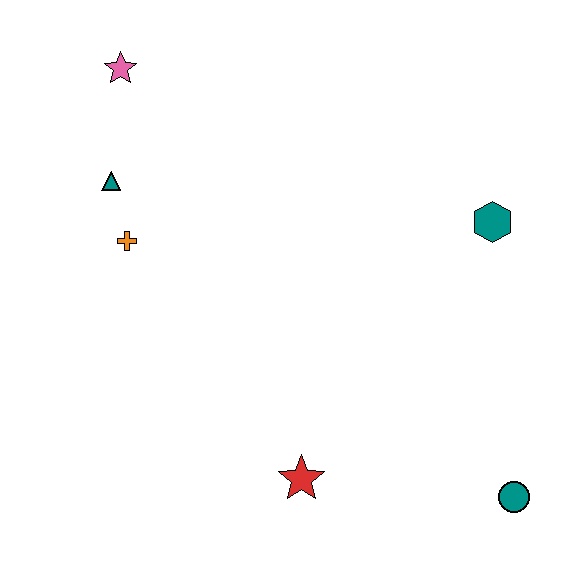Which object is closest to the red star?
The teal circle is closest to the red star.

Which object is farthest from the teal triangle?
The teal circle is farthest from the teal triangle.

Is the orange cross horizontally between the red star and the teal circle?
No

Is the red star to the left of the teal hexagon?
Yes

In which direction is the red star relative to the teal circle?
The red star is to the left of the teal circle.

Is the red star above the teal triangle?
No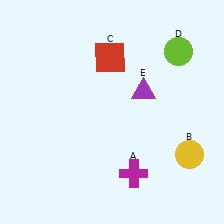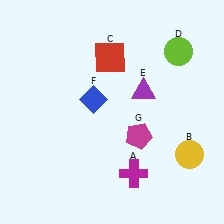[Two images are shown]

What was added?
A blue diamond (F), a magenta pentagon (G) were added in Image 2.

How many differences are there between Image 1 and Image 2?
There are 2 differences between the two images.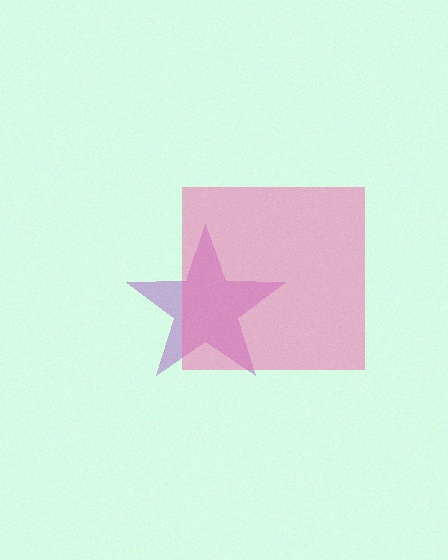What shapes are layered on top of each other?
The layered shapes are: a purple star, a pink square.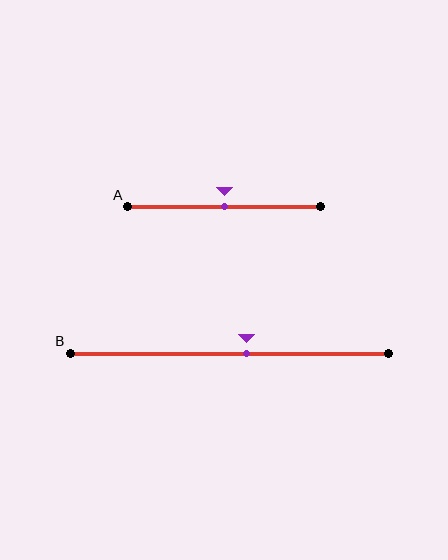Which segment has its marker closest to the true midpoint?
Segment A has its marker closest to the true midpoint.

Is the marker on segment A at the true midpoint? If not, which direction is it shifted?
Yes, the marker on segment A is at the true midpoint.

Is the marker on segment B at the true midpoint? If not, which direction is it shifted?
No, the marker on segment B is shifted to the right by about 5% of the segment length.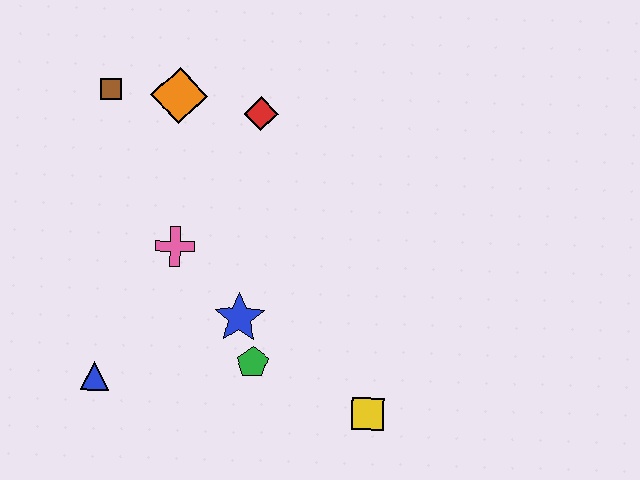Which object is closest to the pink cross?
The blue star is closest to the pink cross.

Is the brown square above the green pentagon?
Yes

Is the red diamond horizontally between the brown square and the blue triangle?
No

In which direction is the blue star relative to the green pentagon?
The blue star is above the green pentagon.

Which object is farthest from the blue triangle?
The red diamond is farthest from the blue triangle.